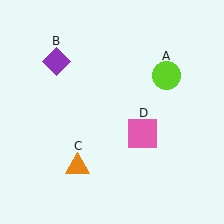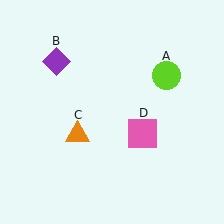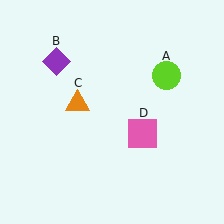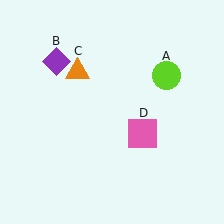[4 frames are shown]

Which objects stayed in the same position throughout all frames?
Lime circle (object A) and purple diamond (object B) and pink square (object D) remained stationary.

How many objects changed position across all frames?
1 object changed position: orange triangle (object C).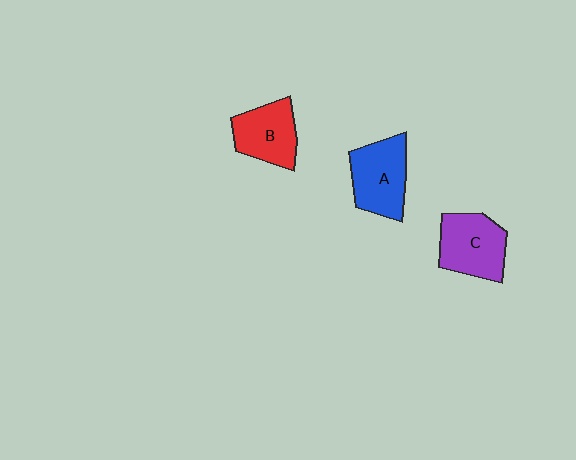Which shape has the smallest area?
Shape B (red).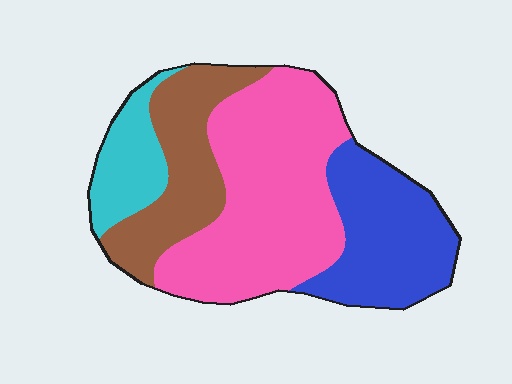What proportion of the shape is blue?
Blue takes up about one quarter (1/4) of the shape.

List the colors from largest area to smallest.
From largest to smallest: pink, blue, brown, cyan.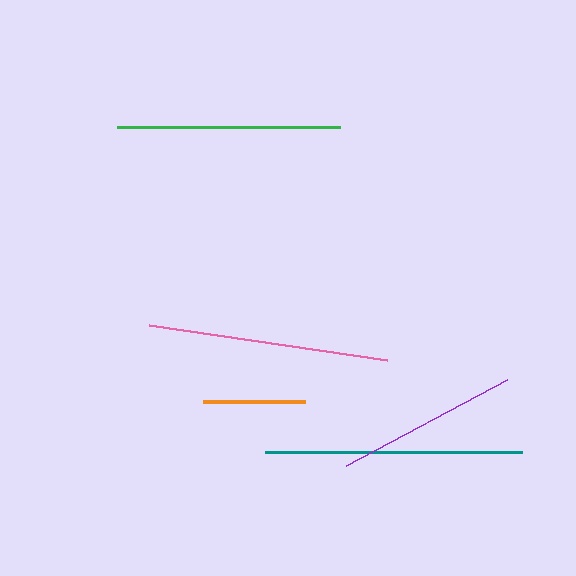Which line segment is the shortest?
The orange line is the shortest at approximately 102 pixels.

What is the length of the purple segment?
The purple segment is approximately 182 pixels long.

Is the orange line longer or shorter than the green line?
The green line is longer than the orange line.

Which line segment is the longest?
The teal line is the longest at approximately 257 pixels.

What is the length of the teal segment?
The teal segment is approximately 257 pixels long.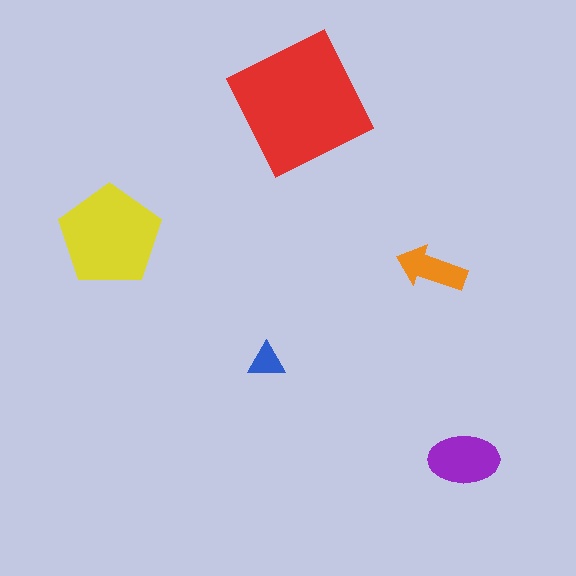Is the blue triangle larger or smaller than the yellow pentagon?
Smaller.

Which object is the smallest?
The blue triangle.